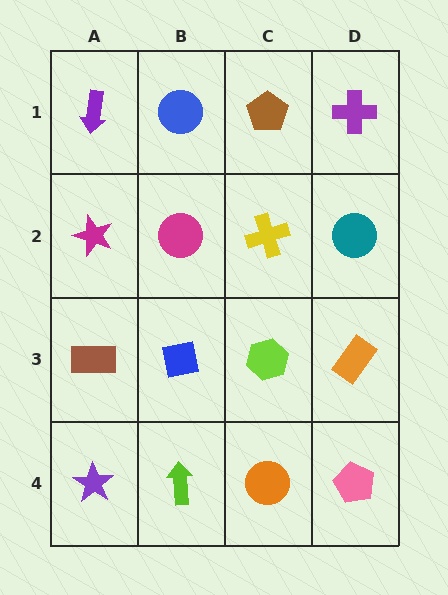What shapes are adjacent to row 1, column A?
A magenta star (row 2, column A), a blue circle (row 1, column B).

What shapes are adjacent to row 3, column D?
A teal circle (row 2, column D), a pink pentagon (row 4, column D), a lime hexagon (row 3, column C).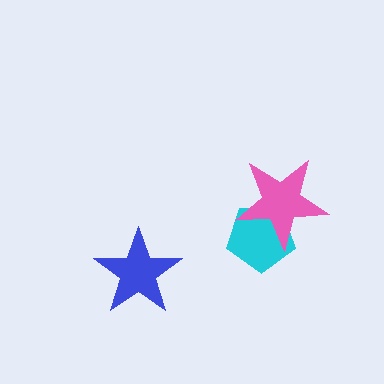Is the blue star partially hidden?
No, no other shape covers it.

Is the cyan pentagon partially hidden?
Yes, it is partially covered by another shape.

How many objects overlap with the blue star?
0 objects overlap with the blue star.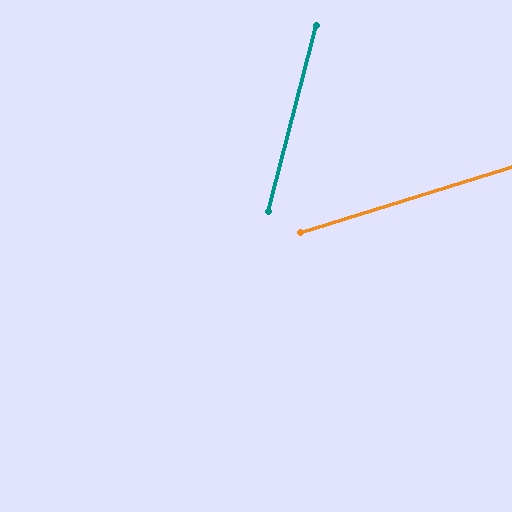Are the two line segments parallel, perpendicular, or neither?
Neither parallel nor perpendicular — they differ by about 58°.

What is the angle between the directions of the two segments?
Approximately 58 degrees.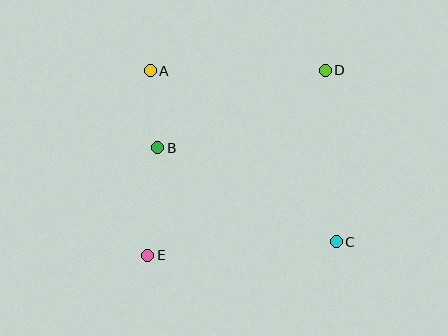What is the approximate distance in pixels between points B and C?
The distance between B and C is approximately 202 pixels.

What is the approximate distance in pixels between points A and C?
The distance between A and C is approximately 253 pixels.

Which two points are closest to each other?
Points A and B are closest to each other.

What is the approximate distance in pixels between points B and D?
The distance between B and D is approximately 184 pixels.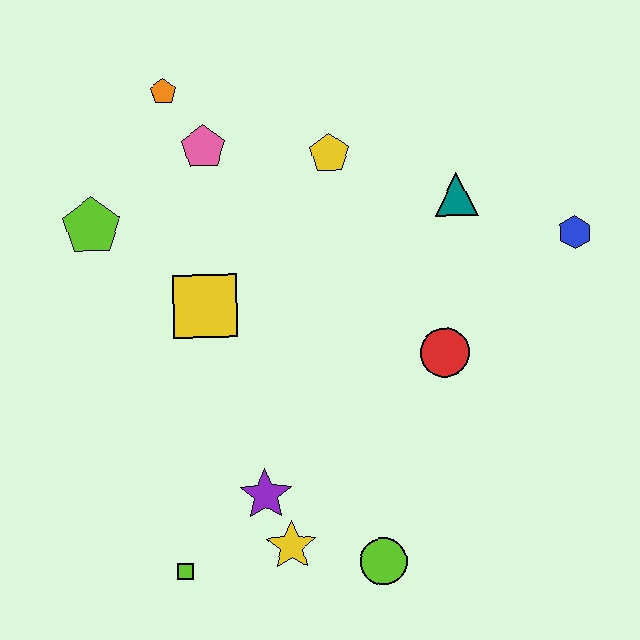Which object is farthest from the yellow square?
The blue hexagon is farthest from the yellow square.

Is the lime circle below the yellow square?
Yes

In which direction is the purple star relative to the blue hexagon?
The purple star is to the left of the blue hexagon.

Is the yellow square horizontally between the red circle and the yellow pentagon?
No